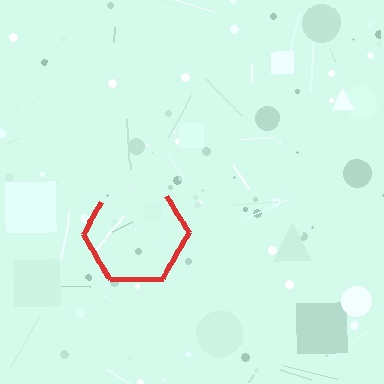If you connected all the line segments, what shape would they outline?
They would outline a hexagon.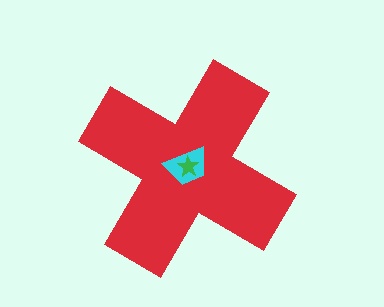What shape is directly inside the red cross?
The cyan trapezoid.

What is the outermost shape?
The red cross.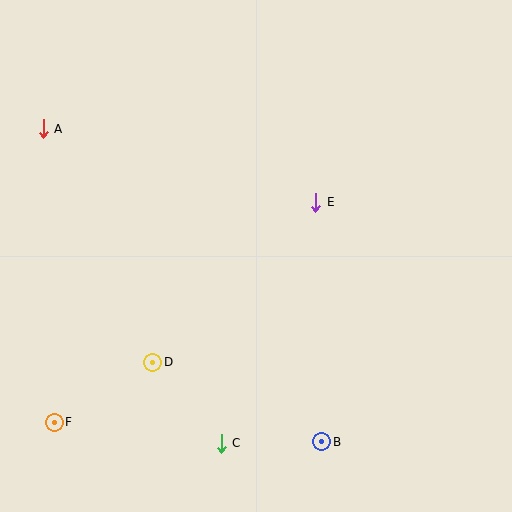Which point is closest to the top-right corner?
Point E is closest to the top-right corner.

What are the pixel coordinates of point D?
Point D is at (153, 362).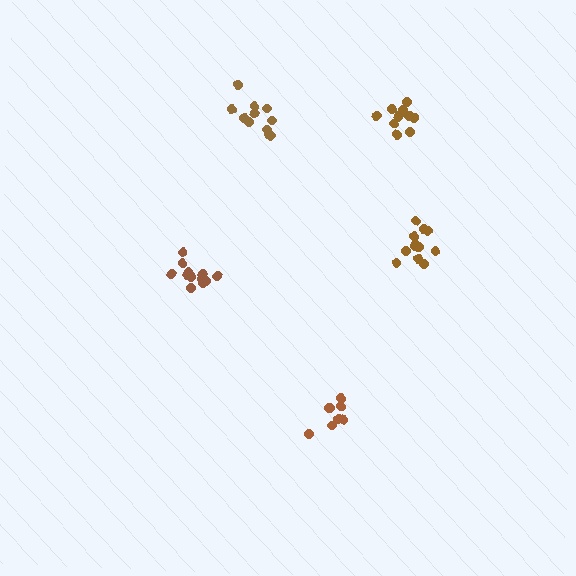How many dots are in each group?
Group 1: 12 dots, Group 2: 12 dots, Group 3: 8 dots, Group 4: 11 dots, Group 5: 11 dots (54 total).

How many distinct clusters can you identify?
There are 5 distinct clusters.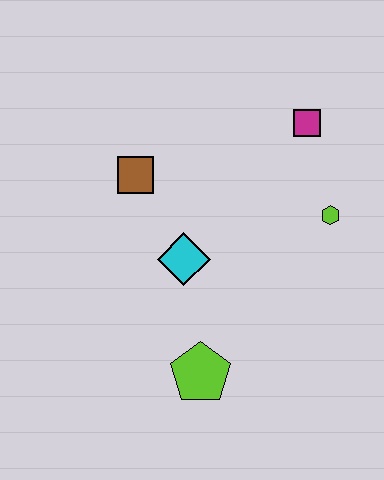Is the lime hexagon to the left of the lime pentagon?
No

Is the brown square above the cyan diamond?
Yes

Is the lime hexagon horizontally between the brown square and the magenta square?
No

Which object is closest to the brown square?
The cyan diamond is closest to the brown square.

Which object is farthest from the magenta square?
The lime pentagon is farthest from the magenta square.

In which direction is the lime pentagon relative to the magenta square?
The lime pentagon is below the magenta square.